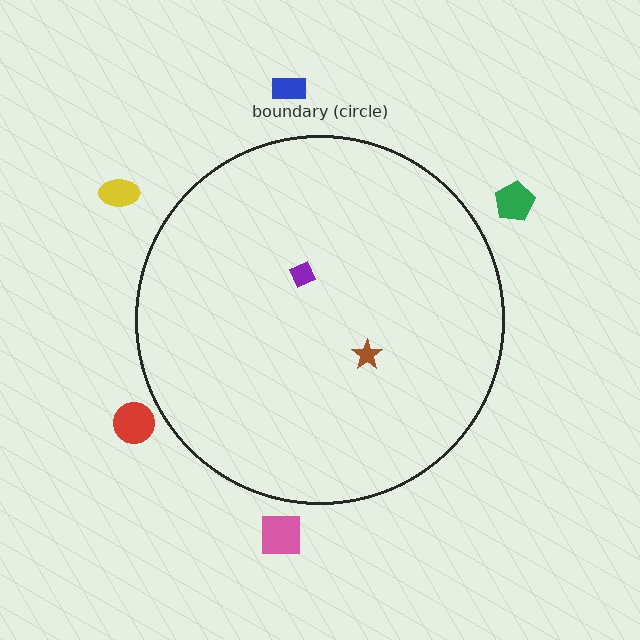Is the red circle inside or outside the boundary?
Outside.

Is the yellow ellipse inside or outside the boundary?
Outside.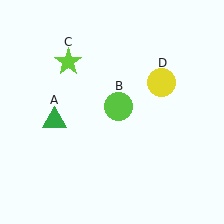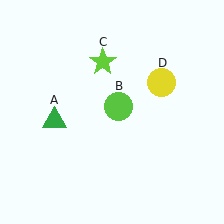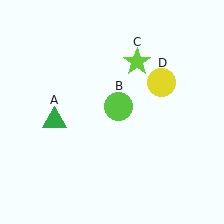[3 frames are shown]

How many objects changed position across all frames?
1 object changed position: lime star (object C).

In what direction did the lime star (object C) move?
The lime star (object C) moved right.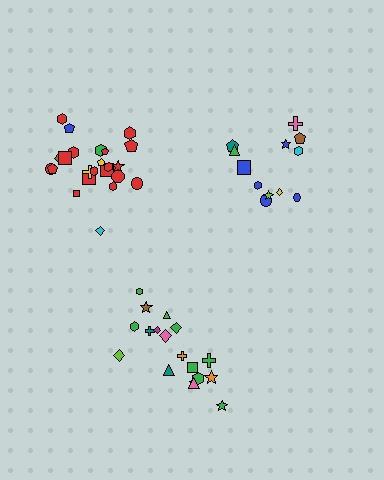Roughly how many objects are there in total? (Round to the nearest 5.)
Roughly 55 objects in total.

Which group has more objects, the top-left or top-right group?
The top-left group.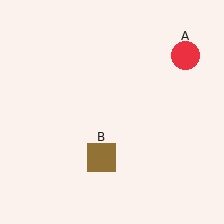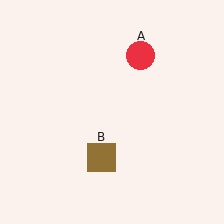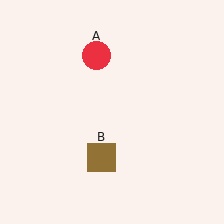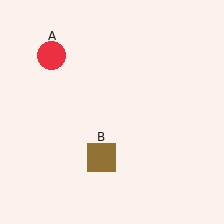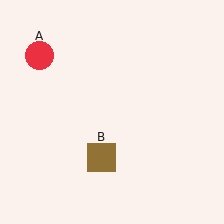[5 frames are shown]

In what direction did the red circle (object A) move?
The red circle (object A) moved left.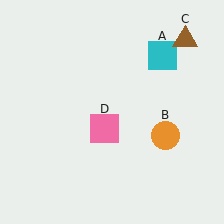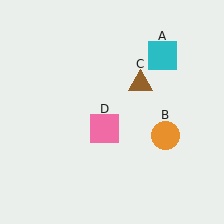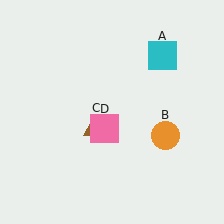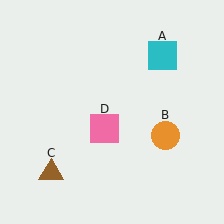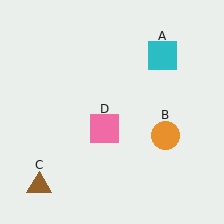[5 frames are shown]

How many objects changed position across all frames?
1 object changed position: brown triangle (object C).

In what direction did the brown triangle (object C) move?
The brown triangle (object C) moved down and to the left.